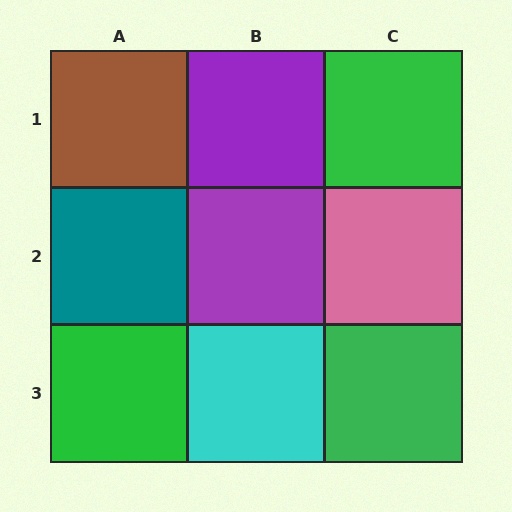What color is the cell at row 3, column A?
Green.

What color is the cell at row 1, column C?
Green.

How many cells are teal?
1 cell is teal.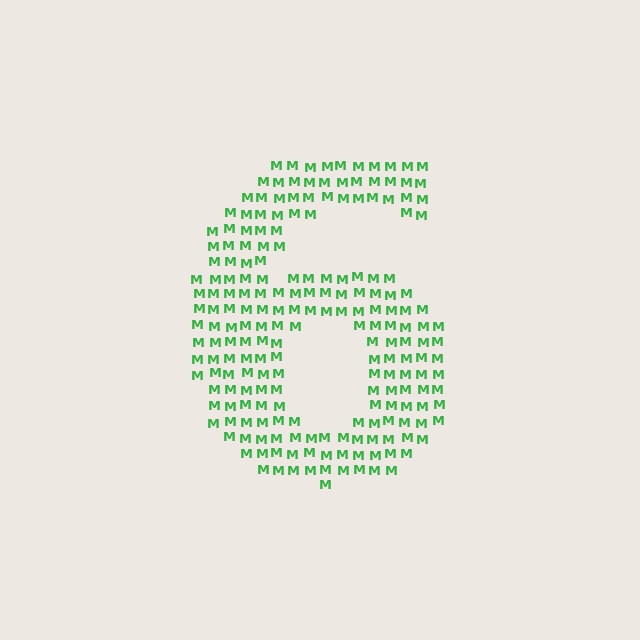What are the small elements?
The small elements are letter M's.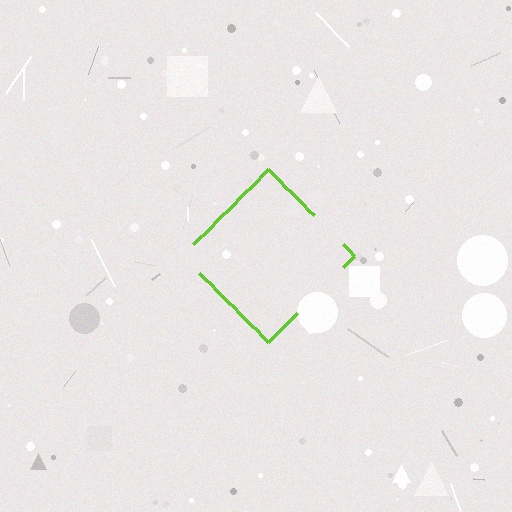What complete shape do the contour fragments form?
The contour fragments form a diamond.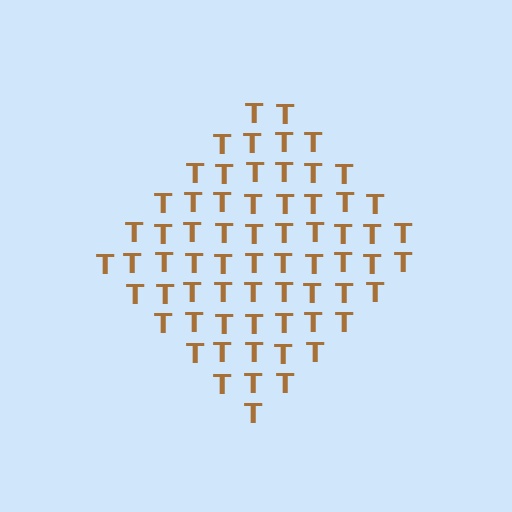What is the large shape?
The large shape is a diamond.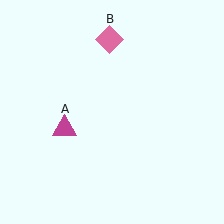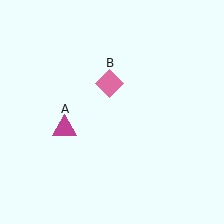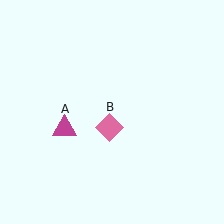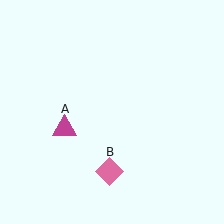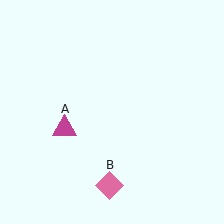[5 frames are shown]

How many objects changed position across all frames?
1 object changed position: pink diamond (object B).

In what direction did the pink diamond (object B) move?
The pink diamond (object B) moved down.